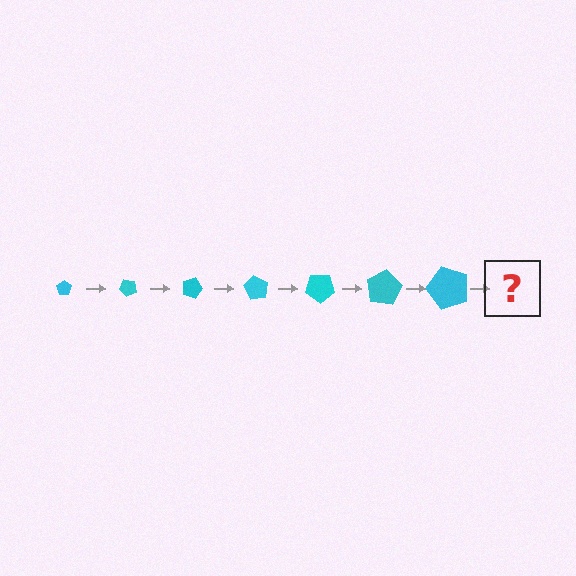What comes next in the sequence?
The next element should be a pentagon, larger than the previous one and rotated 315 degrees from the start.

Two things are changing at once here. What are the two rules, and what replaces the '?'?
The two rules are that the pentagon grows larger each step and it rotates 45 degrees each step. The '?' should be a pentagon, larger than the previous one and rotated 315 degrees from the start.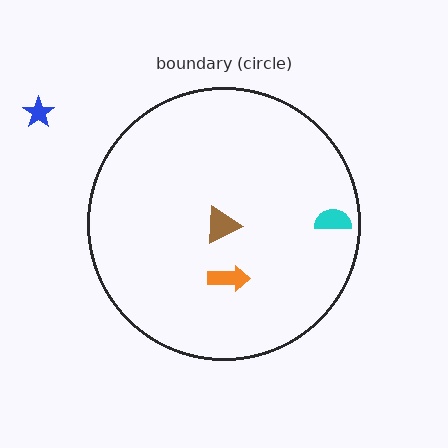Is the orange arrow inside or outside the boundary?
Inside.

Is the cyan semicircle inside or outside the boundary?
Inside.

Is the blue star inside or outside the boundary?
Outside.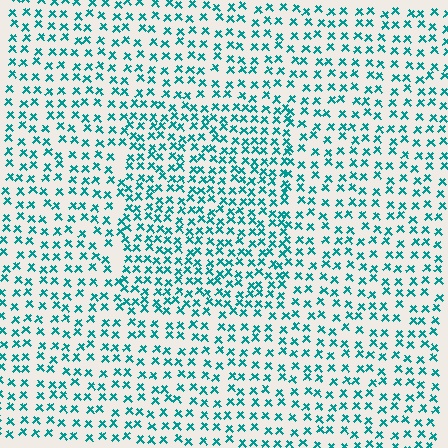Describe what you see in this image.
The image contains small teal elements arranged at two different densities. A rectangle-shaped region is visible where the elements are more densely packed than the surrounding area.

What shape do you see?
I see a rectangle.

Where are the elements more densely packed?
The elements are more densely packed inside the rectangle boundary.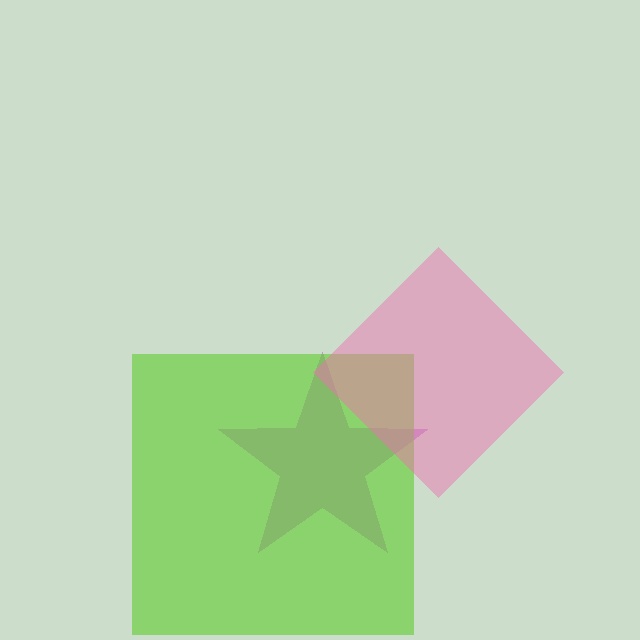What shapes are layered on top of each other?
The layered shapes are: a purple star, a lime square, a pink diamond.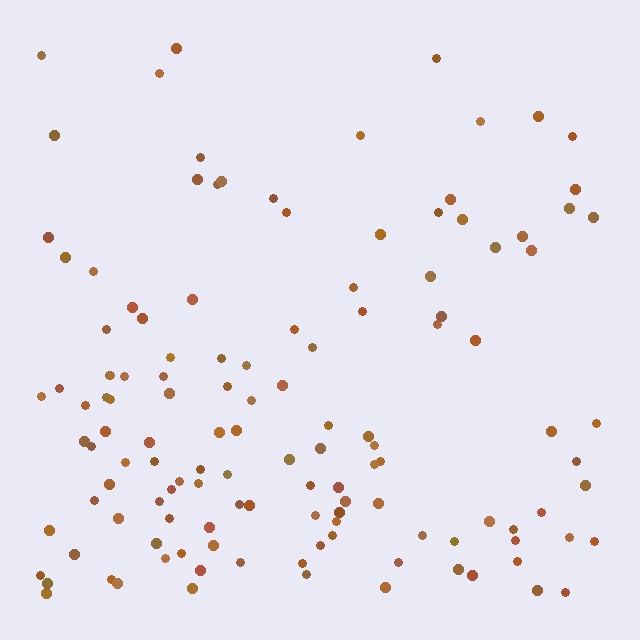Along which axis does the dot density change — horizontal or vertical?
Vertical.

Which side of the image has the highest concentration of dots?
The bottom.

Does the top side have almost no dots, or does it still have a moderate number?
Still a moderate number, just noticeably fewer than the bottom.